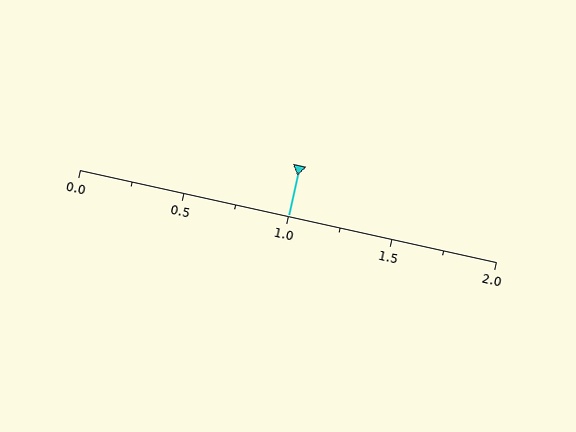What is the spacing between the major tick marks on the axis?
The major ticks are spaced 0.5 apart.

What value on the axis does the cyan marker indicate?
The marker indicates approximately 1.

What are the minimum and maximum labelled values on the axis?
The axis runs from 0.0 to 2.0.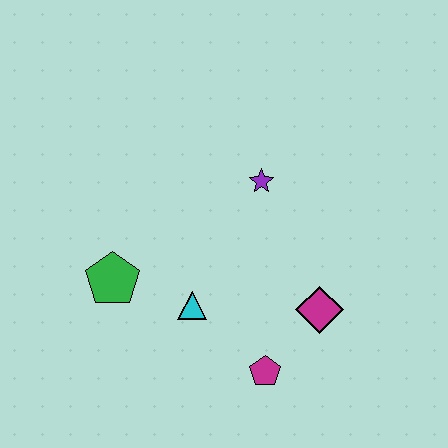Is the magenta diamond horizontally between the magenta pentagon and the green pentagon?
No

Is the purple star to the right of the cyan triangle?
Yes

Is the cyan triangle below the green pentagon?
Yes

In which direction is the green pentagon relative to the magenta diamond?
The green pentagon is to the left of the magenta diamond.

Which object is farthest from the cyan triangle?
The purple star is farthest from the cyan triangle.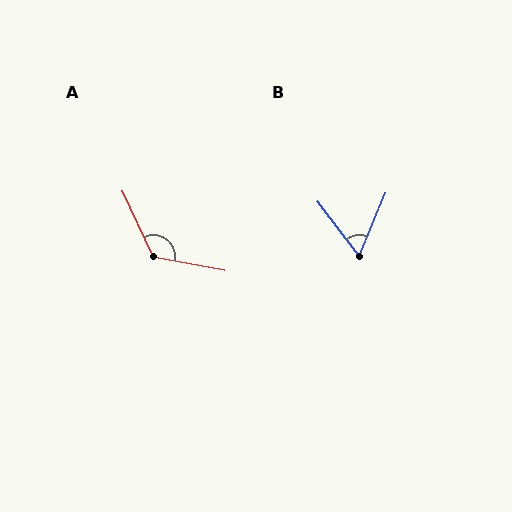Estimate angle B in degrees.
Approximately 60 degrees.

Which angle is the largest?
A, at approximately 125 degrees.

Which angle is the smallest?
B, at approximately 60 degrees.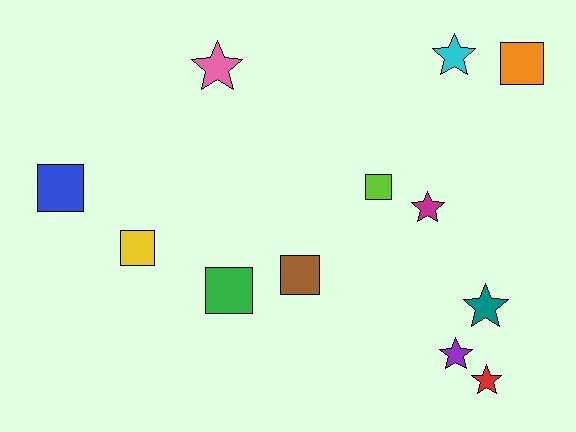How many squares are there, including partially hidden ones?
There are 6 squares.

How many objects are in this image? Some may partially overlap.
There are 12 objects.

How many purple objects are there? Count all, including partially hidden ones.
There is 1 purple object.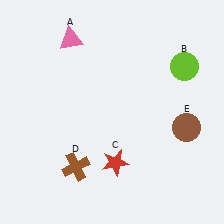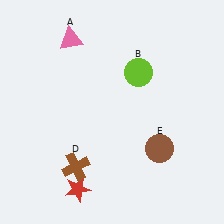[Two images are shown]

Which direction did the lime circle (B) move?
The lime circle (B) moved left.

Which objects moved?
The objects that moved are: the lime circle (B), the red star (C), the brown circle (E).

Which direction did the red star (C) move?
The red star (C) moved left.